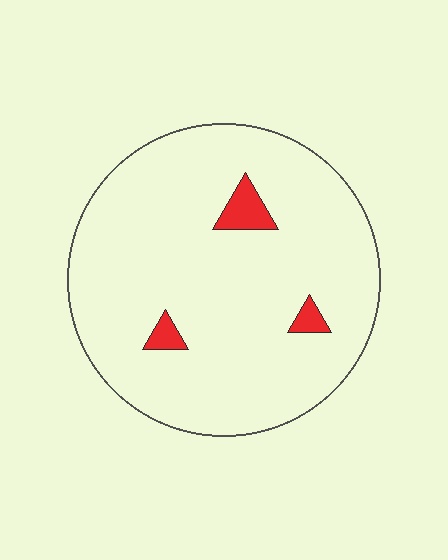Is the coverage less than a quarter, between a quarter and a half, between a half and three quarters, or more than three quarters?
Less than a quarter.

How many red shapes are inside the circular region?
3.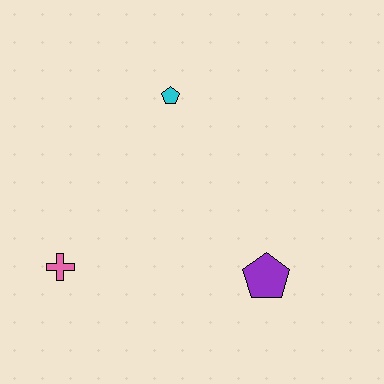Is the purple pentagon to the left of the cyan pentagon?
No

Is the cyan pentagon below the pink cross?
No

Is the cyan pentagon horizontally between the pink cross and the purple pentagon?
Yes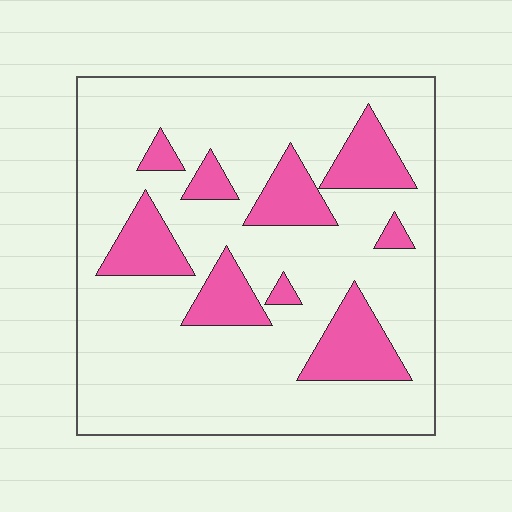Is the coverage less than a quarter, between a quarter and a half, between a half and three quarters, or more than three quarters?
Less than a quarter.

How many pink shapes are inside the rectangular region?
9.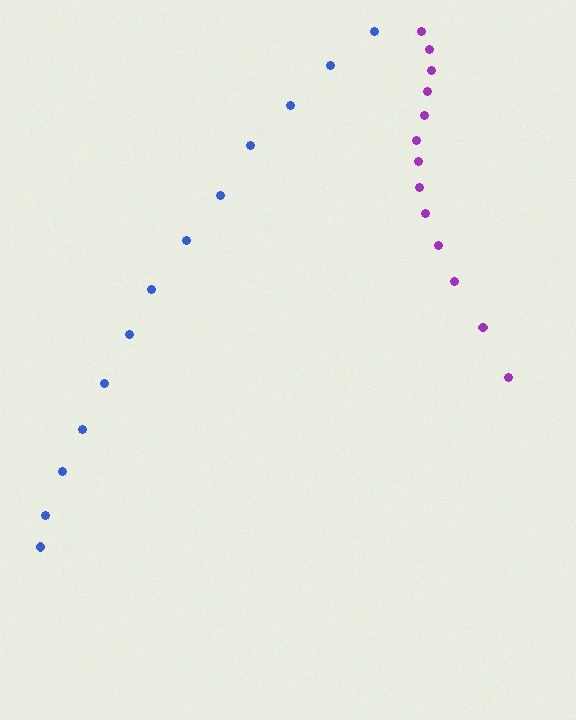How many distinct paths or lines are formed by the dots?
There are 2 distinct paths.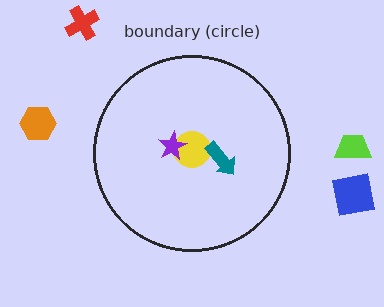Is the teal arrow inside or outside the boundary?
Inside.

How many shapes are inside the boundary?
3 inside, 4 outside.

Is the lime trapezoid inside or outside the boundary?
Outside.